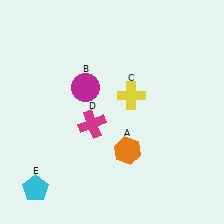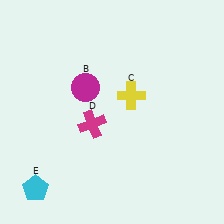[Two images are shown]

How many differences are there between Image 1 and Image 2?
There is 1 difference between the two images.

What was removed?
The orange hexagon (A) was removed in Image 2.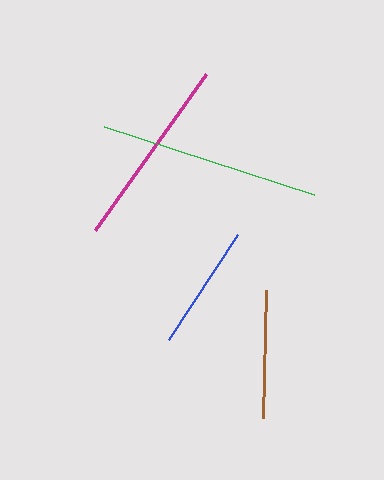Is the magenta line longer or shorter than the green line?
The green line is longer than the magenta line.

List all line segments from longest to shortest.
From longest to shortest: green, magenta, brown, blue.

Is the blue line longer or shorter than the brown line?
The brown line is longer than the blue line.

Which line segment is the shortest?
The blue line is the shortest at approximately 125 pixels.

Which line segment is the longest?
The green line is the longest at approximately 220 pixels.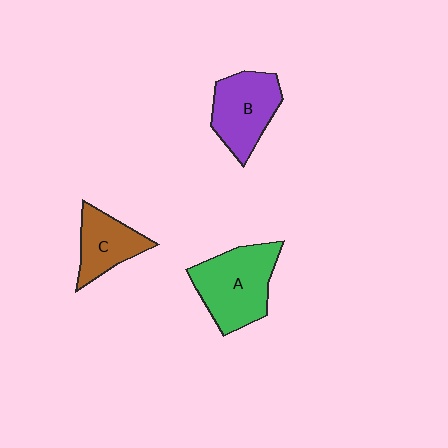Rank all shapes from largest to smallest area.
From largest to smallest: A (green), B (purple), C (brown).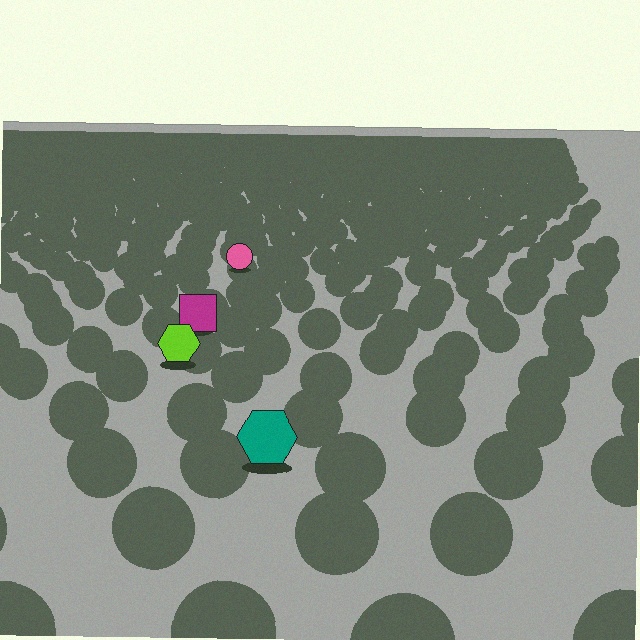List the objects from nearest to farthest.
From nearest to farthest: the teal hexagon, the lime hexagon, the magenta square, the pink circle.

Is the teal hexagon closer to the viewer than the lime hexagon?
Yes. The teal hexagon is closer — you can tell from the texture gradient: the ground texture is coarser near it.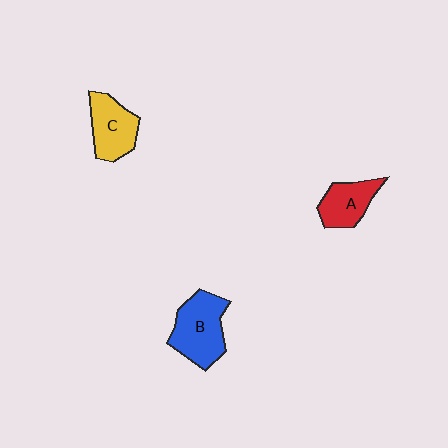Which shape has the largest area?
Shape B (blue).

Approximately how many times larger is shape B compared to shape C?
Approximately 1.3 times.